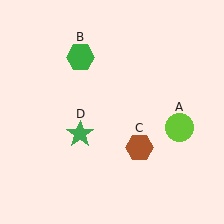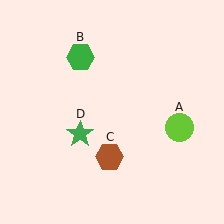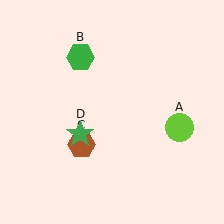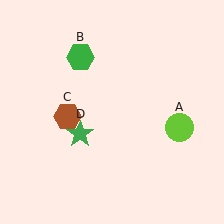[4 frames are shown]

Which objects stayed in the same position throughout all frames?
Lime circle (object A) and green hexagon (object B) and green star (object D) remained stationary.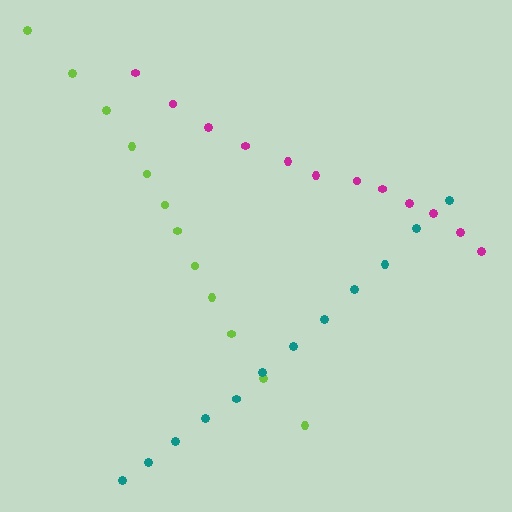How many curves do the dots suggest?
There are 3 distinct paths.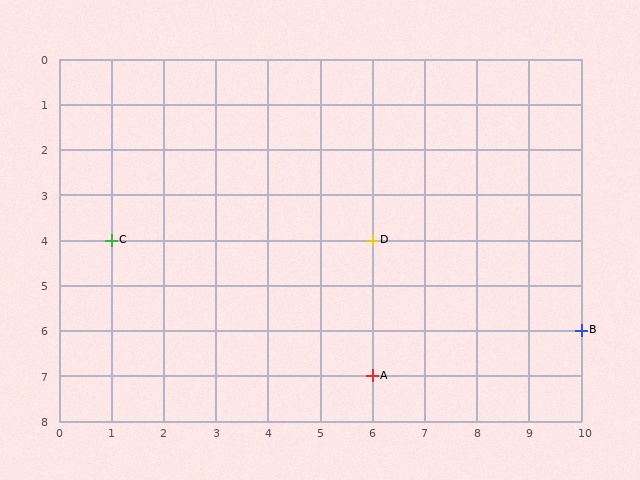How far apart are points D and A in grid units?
Points D and A are 3 rows apart.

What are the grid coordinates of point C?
Point C is at grid coordinates (1, 4).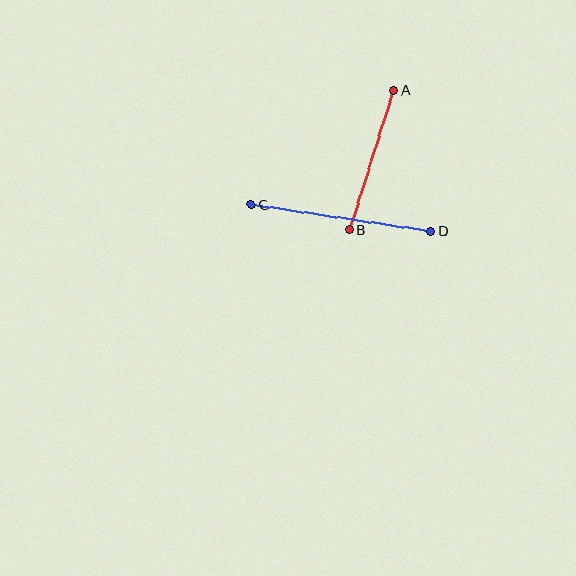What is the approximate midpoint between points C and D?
The midpoint is at approximately (341, 218) pixels.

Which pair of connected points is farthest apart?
Points C and D are farthest apart.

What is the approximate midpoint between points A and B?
The midpoint is at approximately (372, 160) pixels.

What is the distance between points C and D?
The distance is approximately 182 pixels.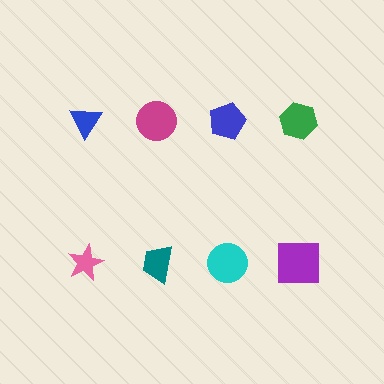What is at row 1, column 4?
A green hexagon.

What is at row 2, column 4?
A purple square.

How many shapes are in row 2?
4 shapes.